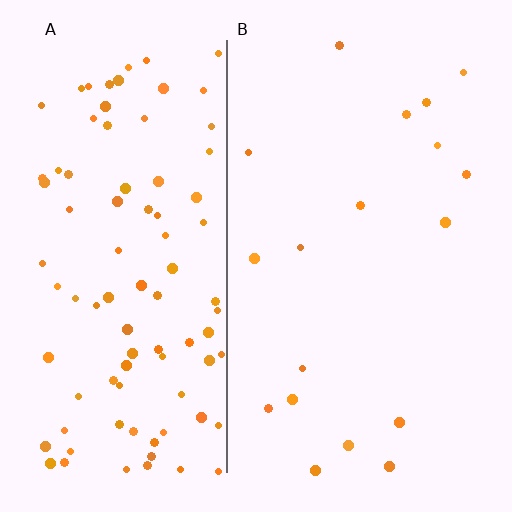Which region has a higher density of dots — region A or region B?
A (the left).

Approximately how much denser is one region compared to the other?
Approximately 5.2× — region A over region B.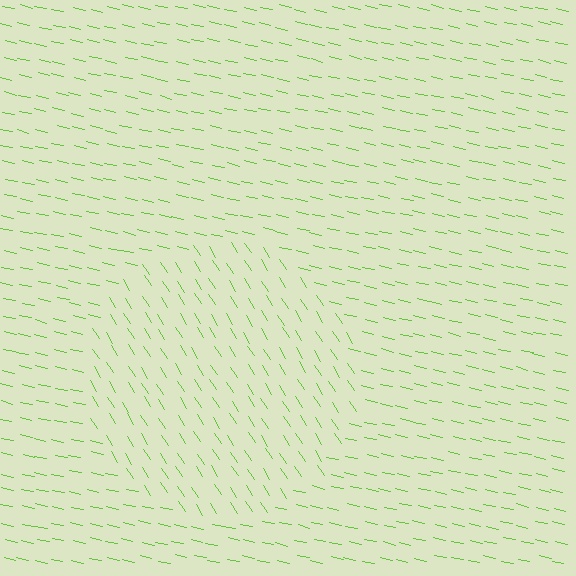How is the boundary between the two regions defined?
The boundary is defined purely by a change in line orientation (approximately 45 degrees difference). All lines are the same color and thickness.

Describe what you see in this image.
The image is filled with small lime line segments. A circle region in the image has lines oriented differently from the surrounding lines, creating a visible texture boundary.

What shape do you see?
I see a circle.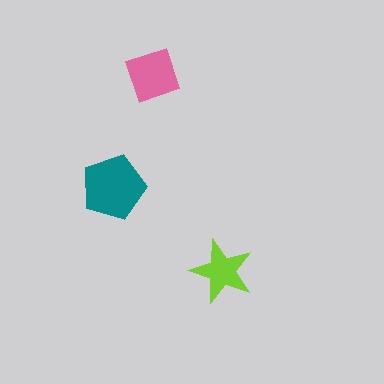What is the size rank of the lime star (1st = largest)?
3rd.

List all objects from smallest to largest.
The lime star, the pink square, the teal pentagon.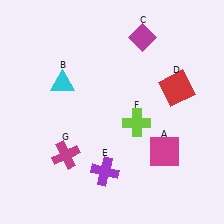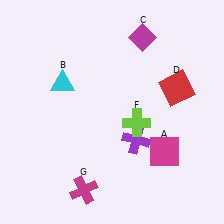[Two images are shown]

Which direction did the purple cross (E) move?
The purple cross (E) moved up.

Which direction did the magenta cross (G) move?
The magenta cross (G) moved down.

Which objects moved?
The objects that moved are: the purple cross (E), the magenta cross (G).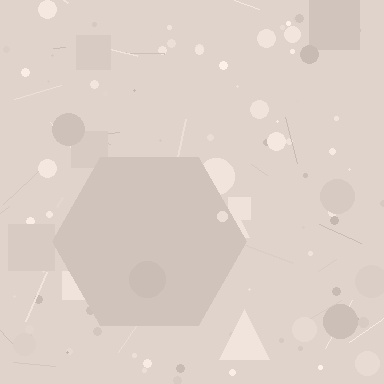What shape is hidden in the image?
A hexagon is hidden in the image.